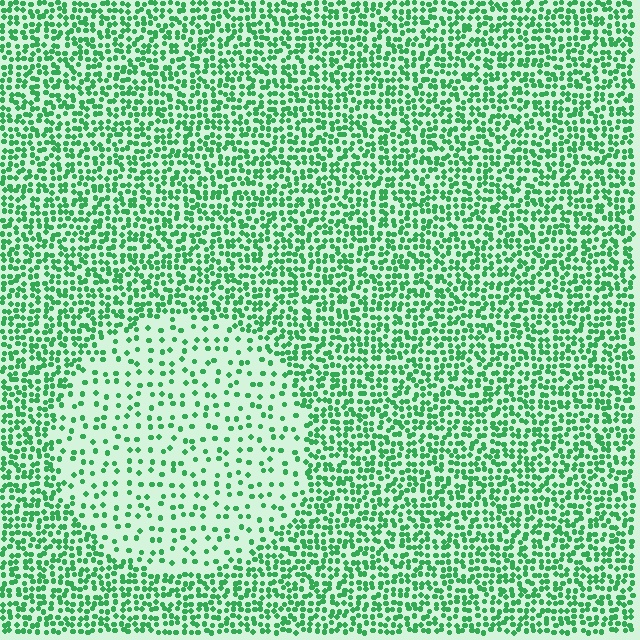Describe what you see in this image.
The image contains small green elements arranged at two different densities. A circle-shaped region is visible where the elements are less densely packed than the surrounding area.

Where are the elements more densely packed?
The elements are more densely packed outside the circle boundary.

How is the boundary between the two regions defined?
The boundary is defined by a change in element density (approximately 2.5x ratio). All elements are the same color, size, and shape.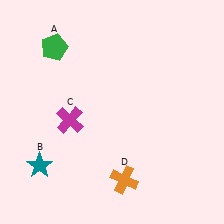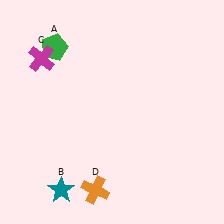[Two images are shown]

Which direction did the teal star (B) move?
The teal star (B) moved down.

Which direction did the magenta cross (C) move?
The magenta cross (C) moved up.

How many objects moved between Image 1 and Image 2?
3 objects moved between the two images.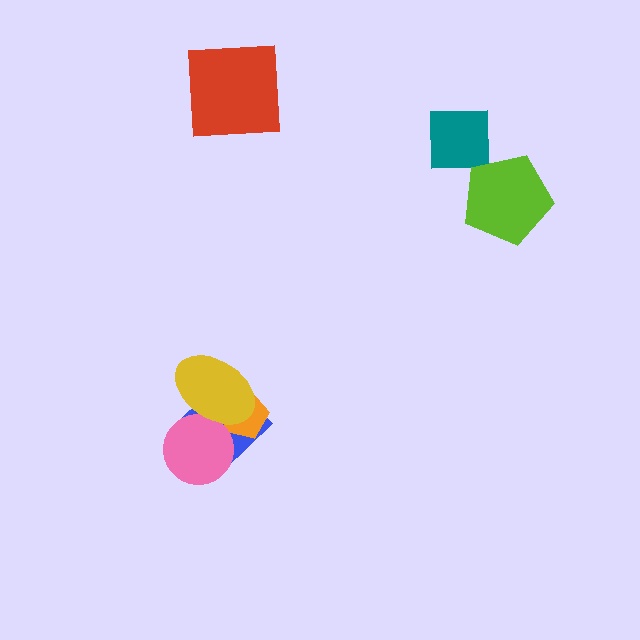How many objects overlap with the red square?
0 objects overlap with the red square.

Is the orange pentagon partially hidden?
Yes, it is partially covered by another shape.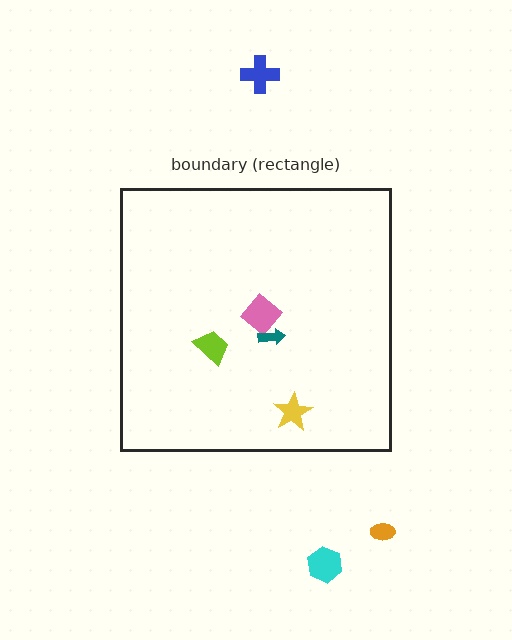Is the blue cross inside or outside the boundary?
Outside.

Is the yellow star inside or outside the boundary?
Inside.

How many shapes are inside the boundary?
4 inside, 3 outside.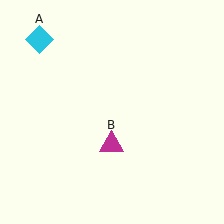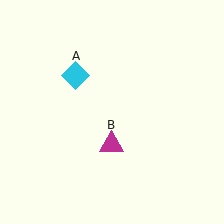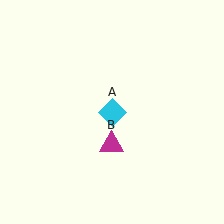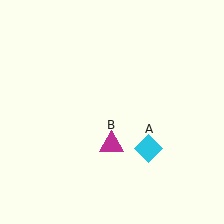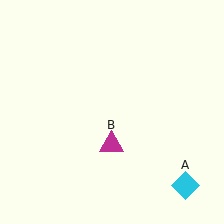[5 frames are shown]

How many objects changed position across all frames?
1 object changed position: cyan diamond (object A).